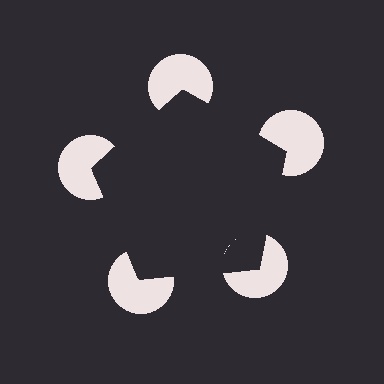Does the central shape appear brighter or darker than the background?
It typically appears slightly darker than the background, even though no actual brightness change is drawn.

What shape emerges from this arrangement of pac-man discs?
An illusory pentagon — its edges are inferred from the aligned wedge cuts in the pac-man discs, not physically drawn.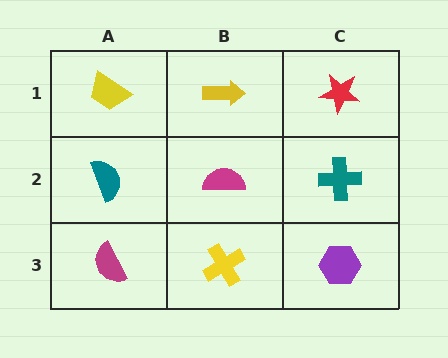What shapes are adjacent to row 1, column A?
A teal semicircle (row 2, column A), a yellow arrow (row 1, column B).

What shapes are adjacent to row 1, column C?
A teal cross (row 2, column C), a yellow arrow (row 1, column B).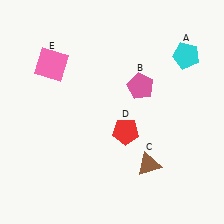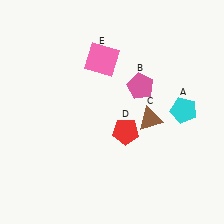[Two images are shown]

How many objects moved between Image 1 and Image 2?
3 objects moved between the two images.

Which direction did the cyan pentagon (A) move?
The cyan pentagon (A) moved down.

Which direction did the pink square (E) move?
The pink square (E) moved right.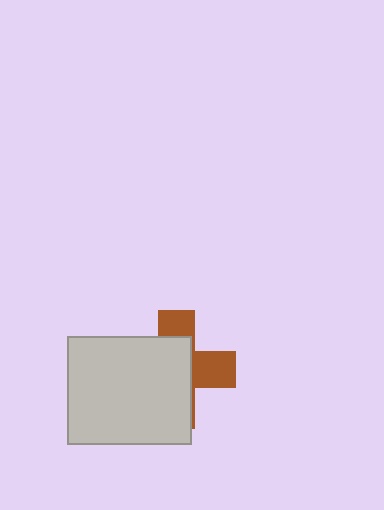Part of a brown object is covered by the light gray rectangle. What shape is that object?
It is a cross.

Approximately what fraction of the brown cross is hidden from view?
Roughly 62% of the brown cross is hidden behind the light gray rectangle.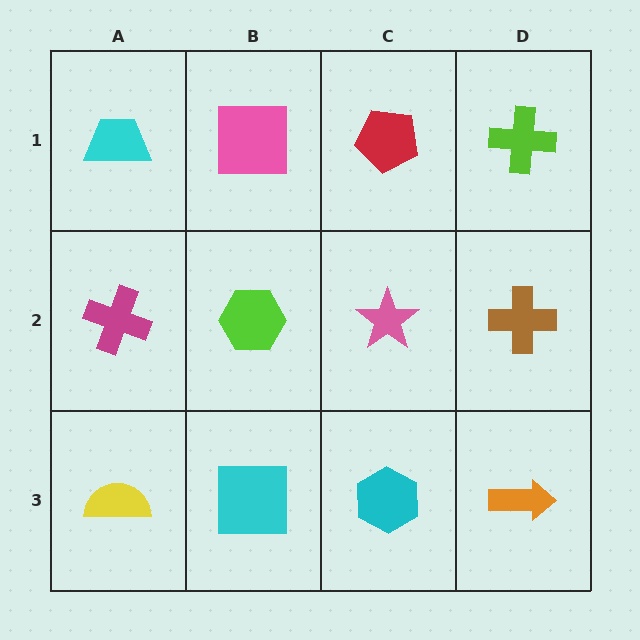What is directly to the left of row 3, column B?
A yellow semicircle.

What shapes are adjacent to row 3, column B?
A lime hexagon (row 2, column B), a yellow semicircle (row 3, column A), a cyan hexagon (row 3, column C).